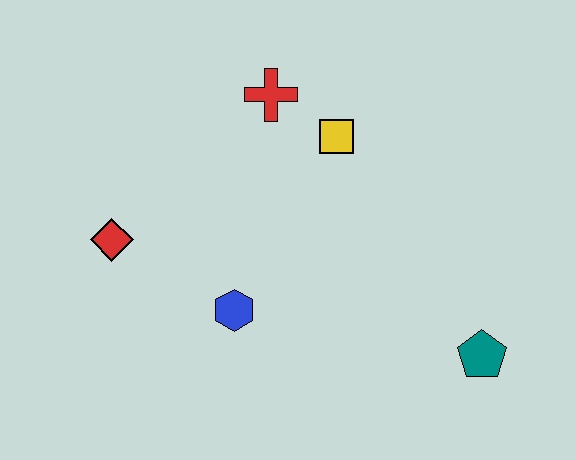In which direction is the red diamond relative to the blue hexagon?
The red diamond is to the left of the blue hexagon.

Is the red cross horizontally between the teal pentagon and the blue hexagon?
Yes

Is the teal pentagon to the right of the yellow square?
Yes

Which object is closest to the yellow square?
The red cross is closest to the yellow square.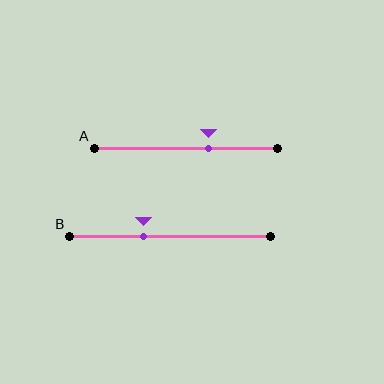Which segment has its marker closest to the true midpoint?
Segment A has its marker closest to the true midpoint.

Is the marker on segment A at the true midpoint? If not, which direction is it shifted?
No, the marker on segment A is shifted to the right by about 13% of the segment length.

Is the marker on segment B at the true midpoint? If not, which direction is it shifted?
No, the marker on segment B is shifted to the left by about 13% of the segment length.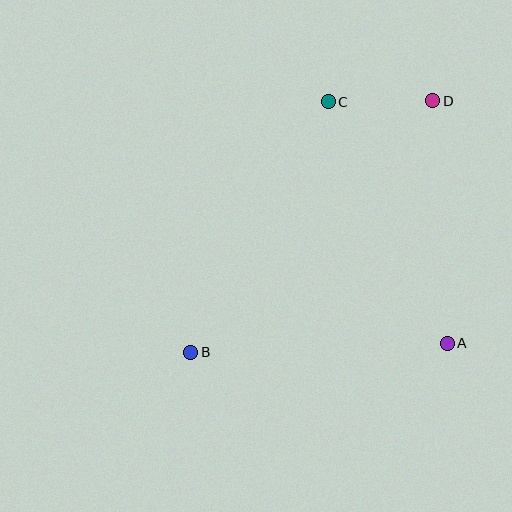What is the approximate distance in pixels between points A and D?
The distance between A and D is approximately 243 pixels.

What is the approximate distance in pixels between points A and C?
The distance between A and C is approximately 270 pixels.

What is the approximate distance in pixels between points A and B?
The distance between A and B is approximately 257 pixels.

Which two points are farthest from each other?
Points B and D are farthest from each other.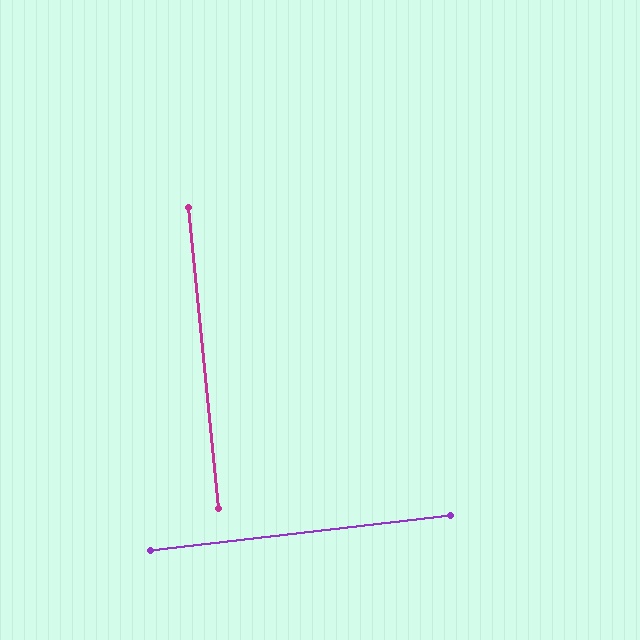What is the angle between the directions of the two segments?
Approximately 89 degrees.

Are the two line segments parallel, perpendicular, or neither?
Perpendicular — they meet at approximately 89°.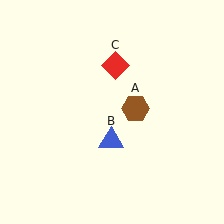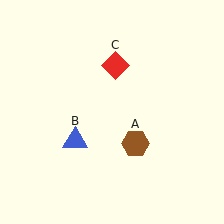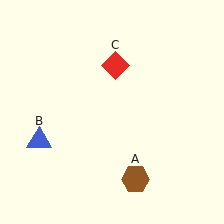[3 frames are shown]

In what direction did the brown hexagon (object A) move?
The brown hexagon (object A) moved down.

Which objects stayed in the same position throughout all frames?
Red diamond (object C) remained stationary.